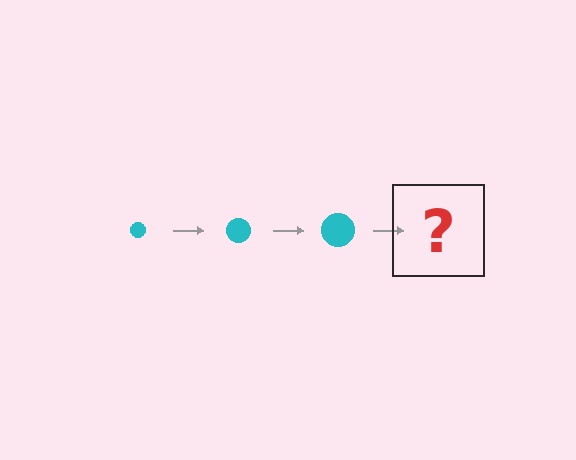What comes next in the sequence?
The next element should be a cyan circle, larger than the previous one.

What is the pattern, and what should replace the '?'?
The pattern is that the circle gets progressively larger each step. The '?' should be a cyan circle, larger than the previous one.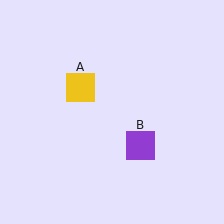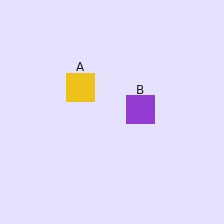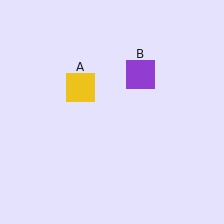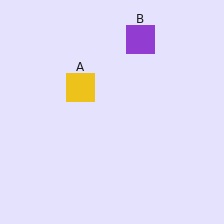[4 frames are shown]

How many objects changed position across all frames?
1 object changed position: purple square (object B).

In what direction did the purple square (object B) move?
The purple square (object B) moved up.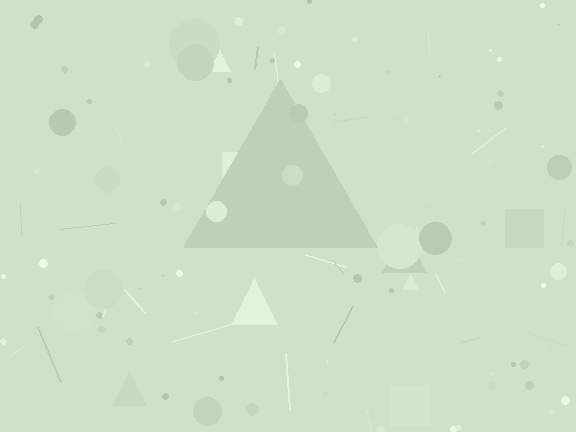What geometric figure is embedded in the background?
A triangle is embedded in the background.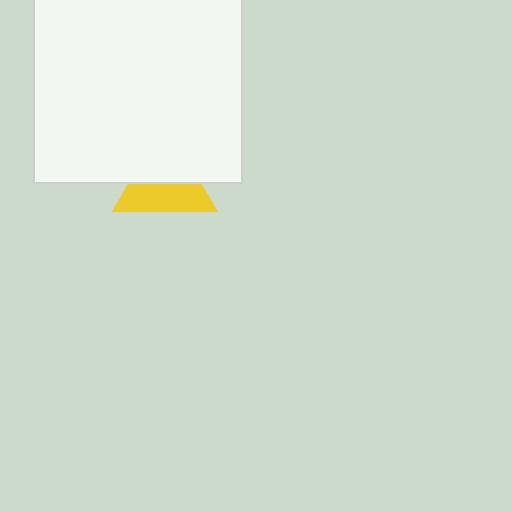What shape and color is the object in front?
The object in front is a white square.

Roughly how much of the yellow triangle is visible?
About half of it is visible (roughly 52%).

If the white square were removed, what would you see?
You would see the complete yellow triangle.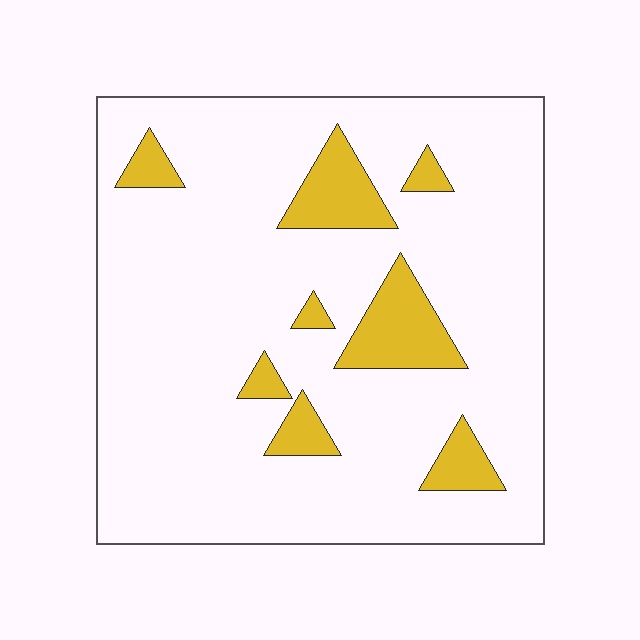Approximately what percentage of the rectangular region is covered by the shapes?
Approximately 15%.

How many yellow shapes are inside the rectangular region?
8.